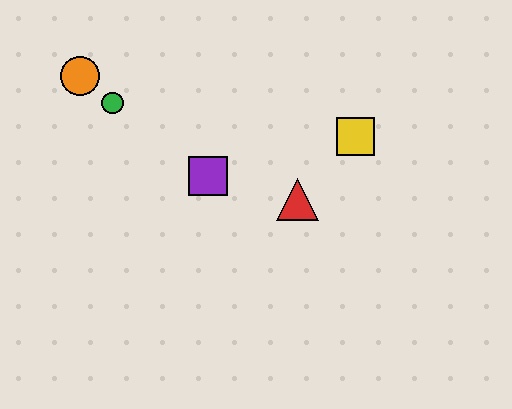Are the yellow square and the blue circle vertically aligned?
Yes, both are at x≈356.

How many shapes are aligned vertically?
2 shapes (the blue circle, the yellow square) are aligned vertically.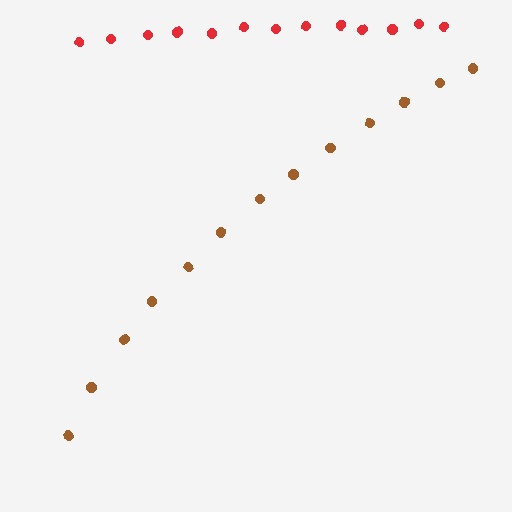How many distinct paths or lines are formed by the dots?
There are 2 distinct paths.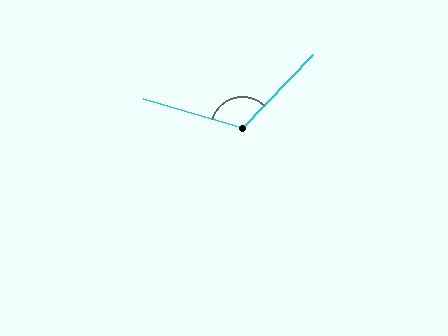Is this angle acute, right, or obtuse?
It is obtuse.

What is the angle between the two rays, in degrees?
Approximately 117 degrees.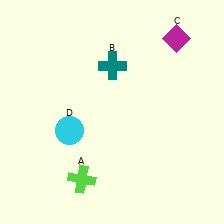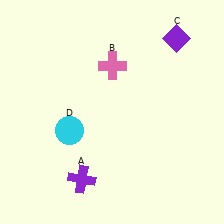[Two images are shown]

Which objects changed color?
A changed from lime to purple. B changed from teal to pink. C changed from magenta to purple.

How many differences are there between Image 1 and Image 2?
There are 3 differences between the two images.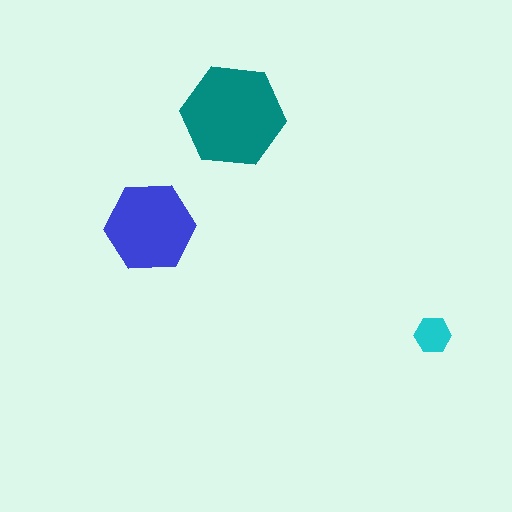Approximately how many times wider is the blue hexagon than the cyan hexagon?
About 2.5 times wider.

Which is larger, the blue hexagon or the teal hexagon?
The teal one.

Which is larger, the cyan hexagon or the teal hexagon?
The teal one.